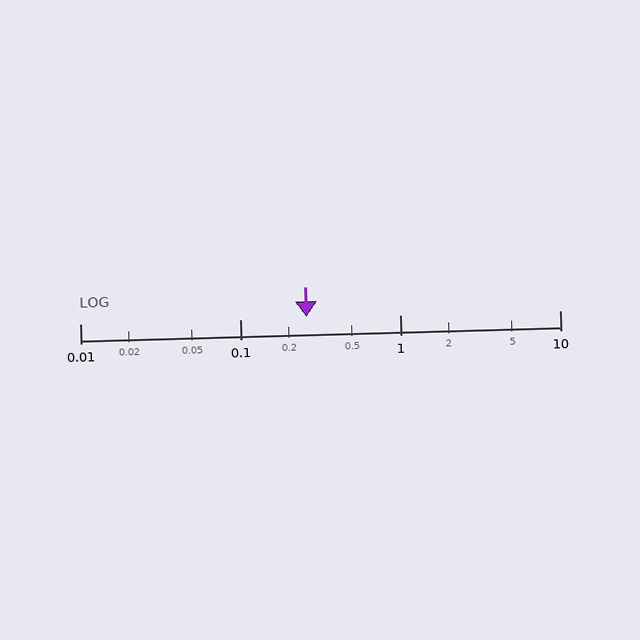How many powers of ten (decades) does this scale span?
The scale spans 3 decades, from 0.01 to 10.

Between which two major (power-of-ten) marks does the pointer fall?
The pointer is between 0.1 and 1.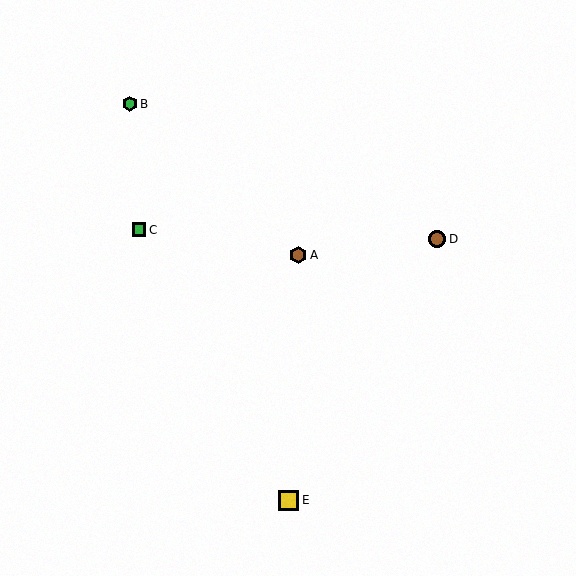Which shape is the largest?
The yellow square (labeled E) is the largest.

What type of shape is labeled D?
Shape D is a brown circle.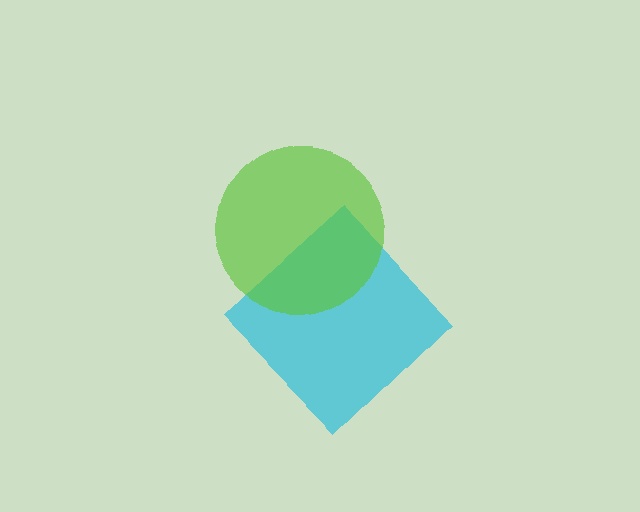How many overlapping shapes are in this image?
There are 2 overlapping shapes in the image.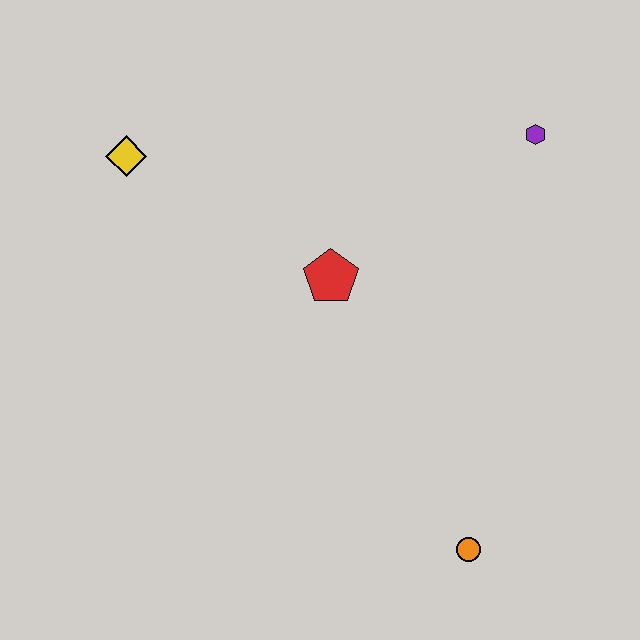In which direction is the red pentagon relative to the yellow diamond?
The red pentagon is to the right of the yellow diamond.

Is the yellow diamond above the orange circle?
Yes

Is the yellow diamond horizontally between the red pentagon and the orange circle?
No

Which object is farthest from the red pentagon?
The orange circle is farthest from the red pentagon.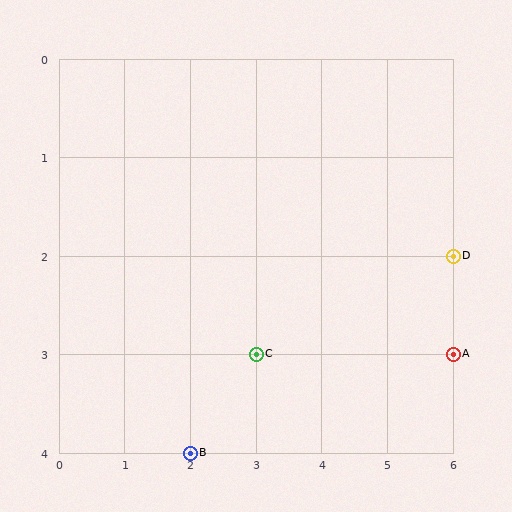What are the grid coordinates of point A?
Point A is at grid coordinates (6, 3).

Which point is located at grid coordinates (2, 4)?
Point B is at (2, 4).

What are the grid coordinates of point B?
Point B is at grid coordinates (2, 4).